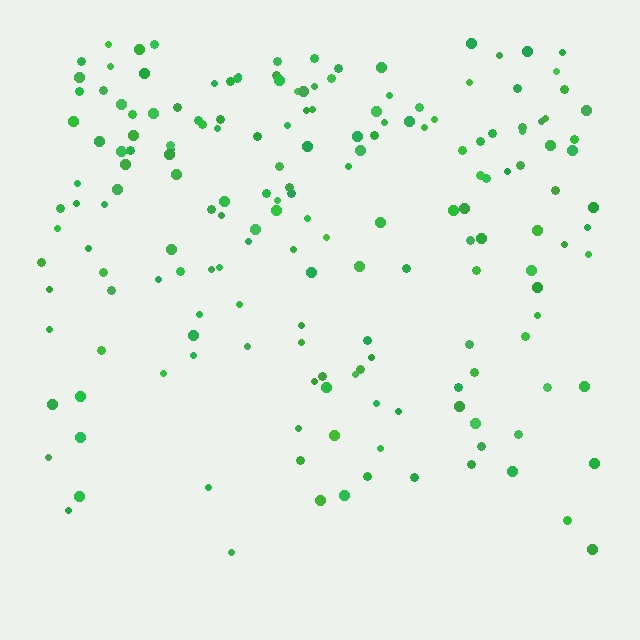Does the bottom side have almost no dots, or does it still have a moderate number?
Still a moderate number, just noticeably fewer than the top.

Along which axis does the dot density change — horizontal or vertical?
Vertical.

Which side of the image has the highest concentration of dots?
The top.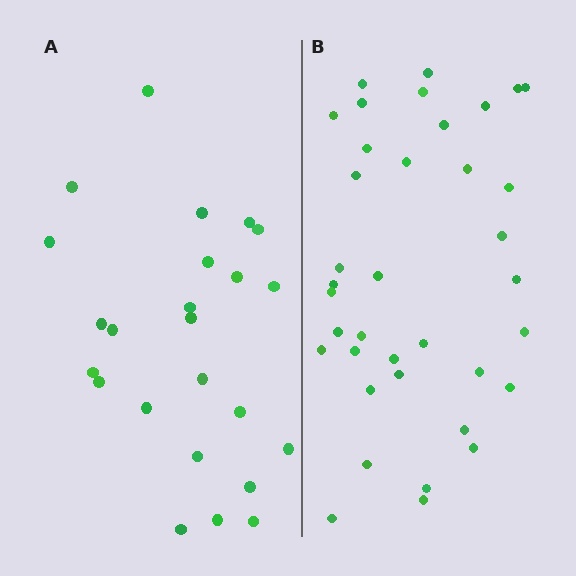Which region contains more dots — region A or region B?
Region B (the right region) has more dots.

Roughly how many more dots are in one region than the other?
Region B has approximately 15 more dots than region A.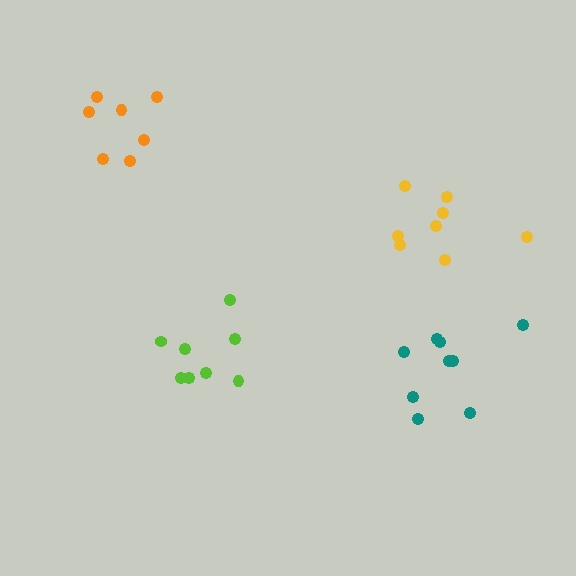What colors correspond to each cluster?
The clusters are colored: orange, lime, teal, yellow.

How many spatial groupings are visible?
There are 4 spatial groupings.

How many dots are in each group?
Group 1: 7 dots, Group 2: 8 dots, Group 3: 9 dots, Group 4: 8 dots (32 total).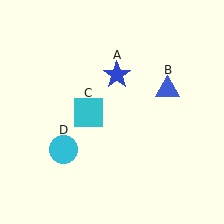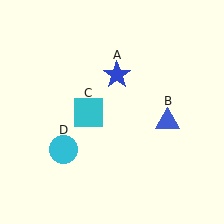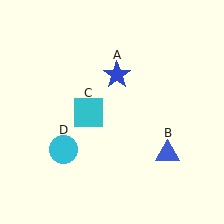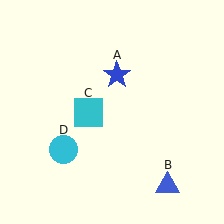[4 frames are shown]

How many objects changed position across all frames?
1 object changed position: blue triangle (object B).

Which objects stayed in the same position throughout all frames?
Blue star (object A) and cyan square (object C) and cyan circle (object D) remained stationary.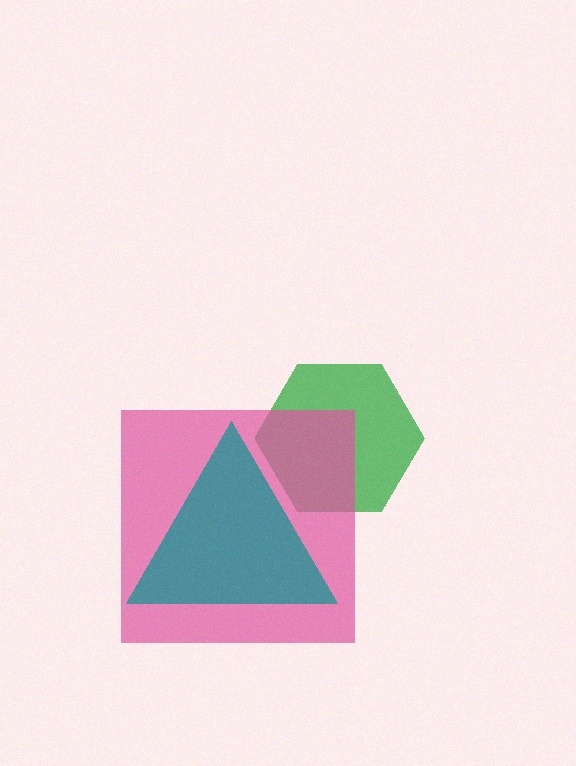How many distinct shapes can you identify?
There are 3 distinct shapes: a green hexagon, a pink square, a teal triangle.